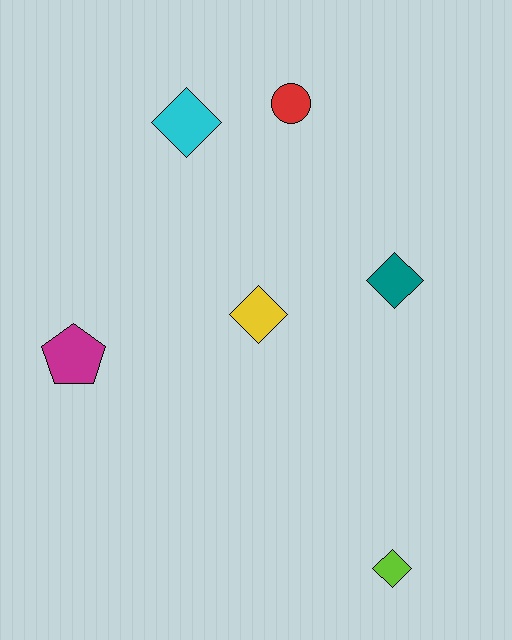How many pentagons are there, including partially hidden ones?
There is 1 pentagon.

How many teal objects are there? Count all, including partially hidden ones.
There is 1 teal object.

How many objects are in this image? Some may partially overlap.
There are 6 objects.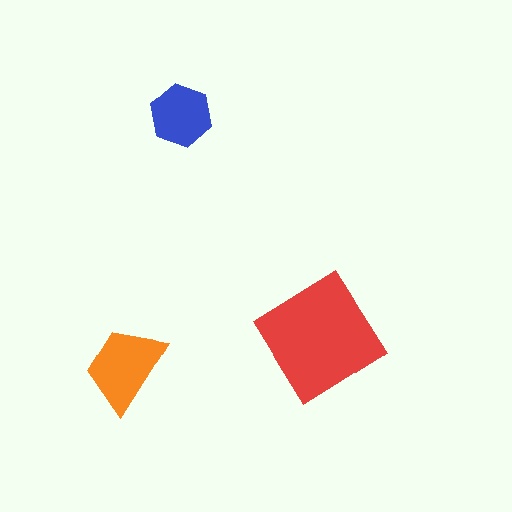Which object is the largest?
The red diamond.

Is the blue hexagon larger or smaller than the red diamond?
Smaller.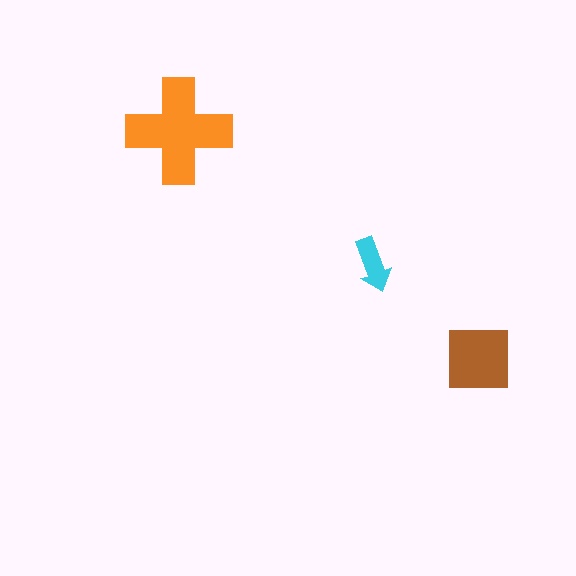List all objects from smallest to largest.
The cyan arrow, the brown square, the orange cross.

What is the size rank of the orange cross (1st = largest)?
1st.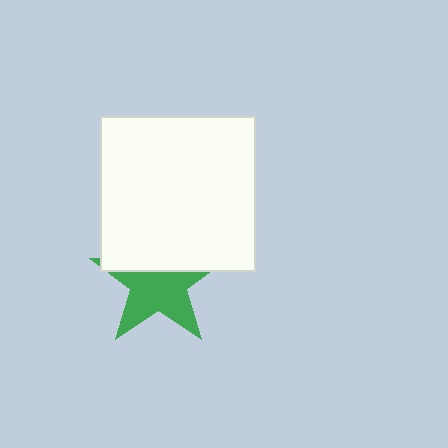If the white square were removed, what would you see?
You would see the complete green star.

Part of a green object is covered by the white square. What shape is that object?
It is a star.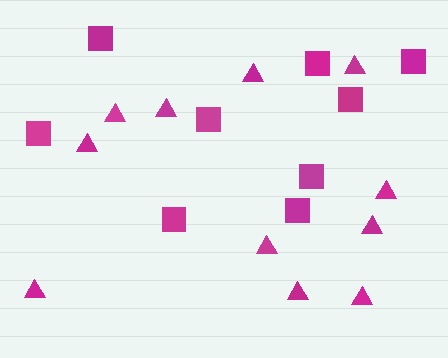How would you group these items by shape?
There are 2 groups: one group of triangles (11) and one group of squares (9).